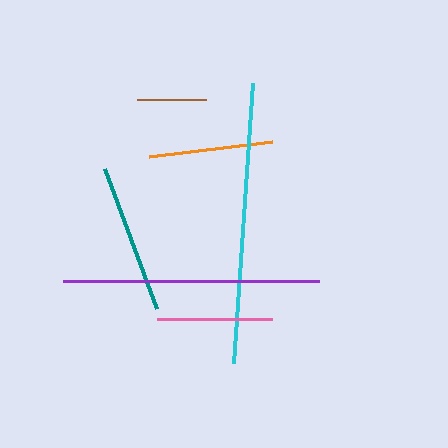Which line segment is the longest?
The cyan line is the longest at approximately 280 pixels.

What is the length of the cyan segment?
The cyan segment is approximately 280 pixels long.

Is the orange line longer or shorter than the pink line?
The orange line is longer than the pink line.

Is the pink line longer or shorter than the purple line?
The purple line is longer than the pink line.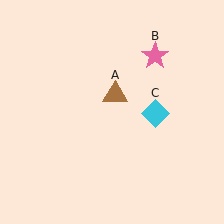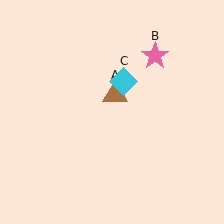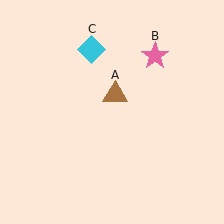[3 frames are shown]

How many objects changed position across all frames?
1 object changed position: cyan diamond (object C).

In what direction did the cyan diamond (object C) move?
The cyan diamond (object C) moved up and to the left.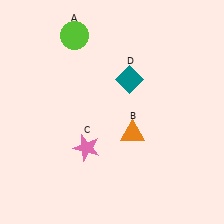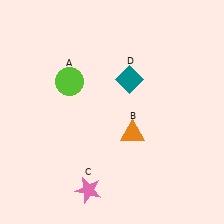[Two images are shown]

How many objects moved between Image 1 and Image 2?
2 objects moved between the two images.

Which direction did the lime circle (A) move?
The lime circle (A) moved down.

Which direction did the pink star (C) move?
The pink star (C) moved down.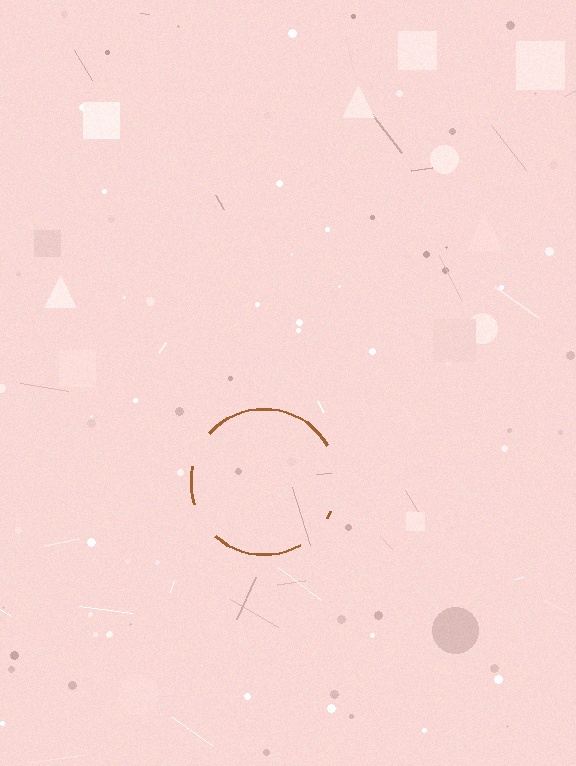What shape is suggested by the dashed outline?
The dashed outline suggests a circle.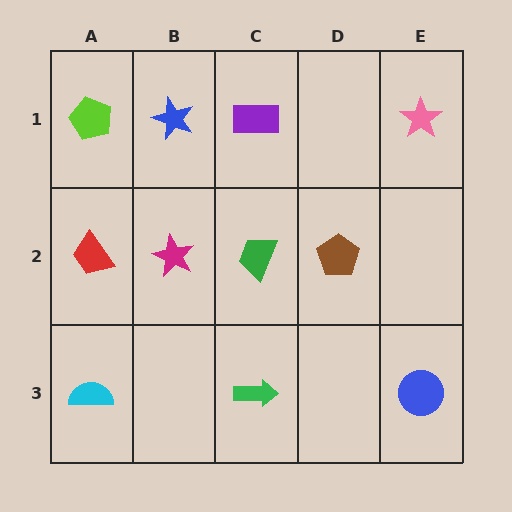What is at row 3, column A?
A cyan semicircle.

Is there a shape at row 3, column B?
No, that cell is empty.